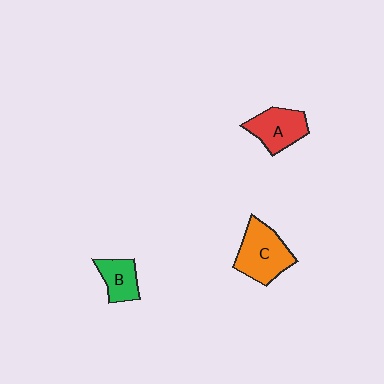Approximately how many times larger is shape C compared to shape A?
Approximately 1.3 times.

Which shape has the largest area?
Shape C (orange).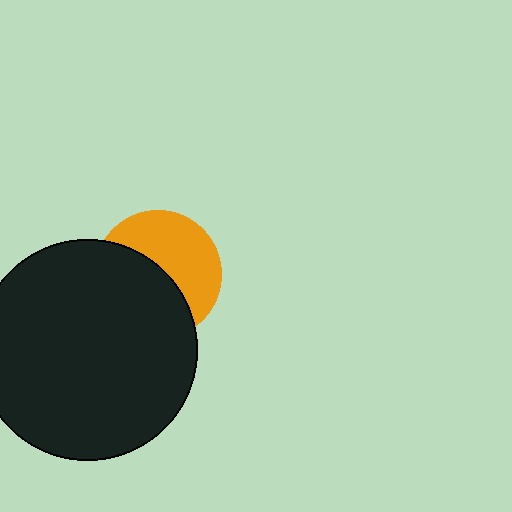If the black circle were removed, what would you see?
You would see the complete orange circle.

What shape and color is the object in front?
The object in front is a black circle.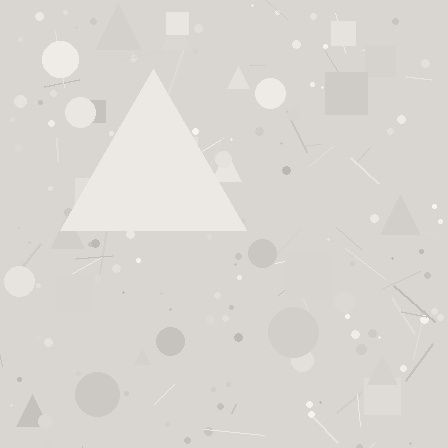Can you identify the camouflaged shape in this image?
The camouflaged shape is a triangle.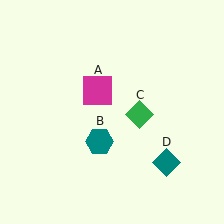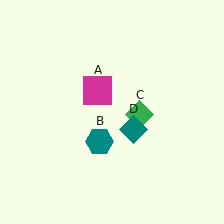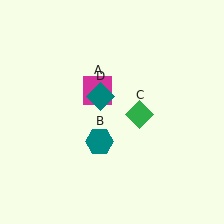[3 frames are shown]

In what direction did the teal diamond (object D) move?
The teal diamond (object D) moved up and to the left.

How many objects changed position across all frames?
1 object changed position: teal diamond (object D).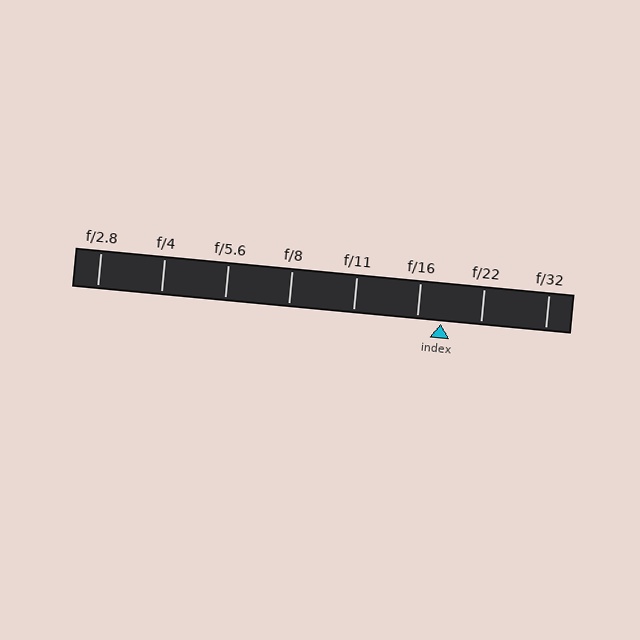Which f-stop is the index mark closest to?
The index mark is closest to f/16.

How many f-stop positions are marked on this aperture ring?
There are 8 f-stop positions marked.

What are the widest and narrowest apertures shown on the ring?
The widest aperture shown is f/2.8 and the narrowest is f/32.